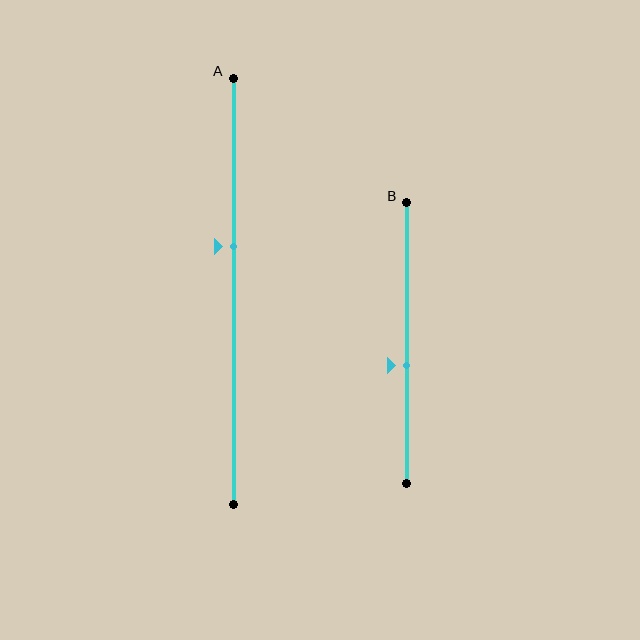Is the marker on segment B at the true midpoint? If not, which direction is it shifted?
No, the marker on segment B is shifted downward by about 8% of the segment length.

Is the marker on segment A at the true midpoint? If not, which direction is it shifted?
No, the marker on segment A is shifted upward by about 11% of the segment length.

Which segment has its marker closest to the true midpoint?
Segment B has its marker closest to the true midpoint.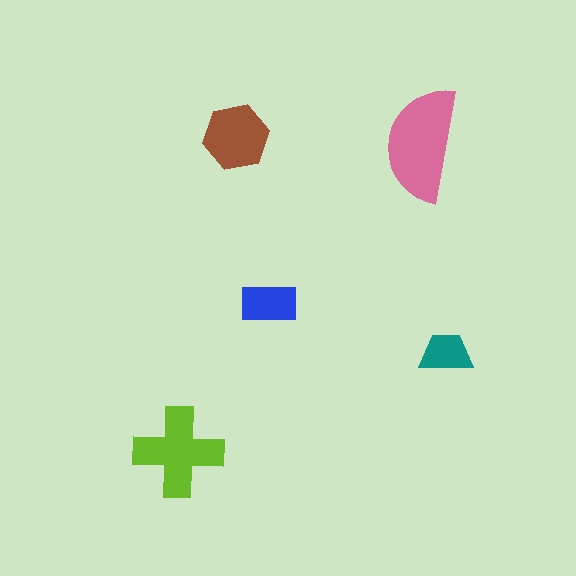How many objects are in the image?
There are 5 objects in the image.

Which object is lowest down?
The lime cross is bottommost.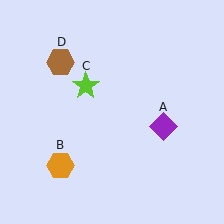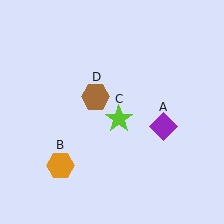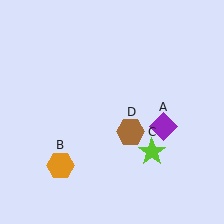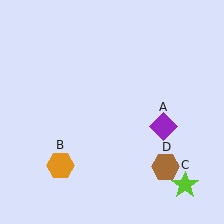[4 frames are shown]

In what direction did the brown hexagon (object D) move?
The brown hexagon (object D) moved down and to the right.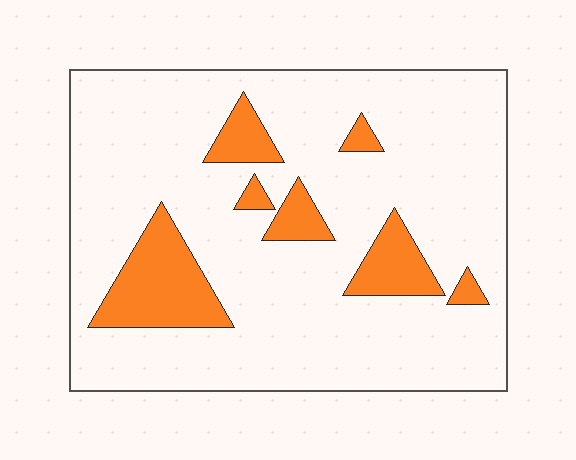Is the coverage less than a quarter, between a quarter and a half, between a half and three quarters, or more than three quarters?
Less than a quarter.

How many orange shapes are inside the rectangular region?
7.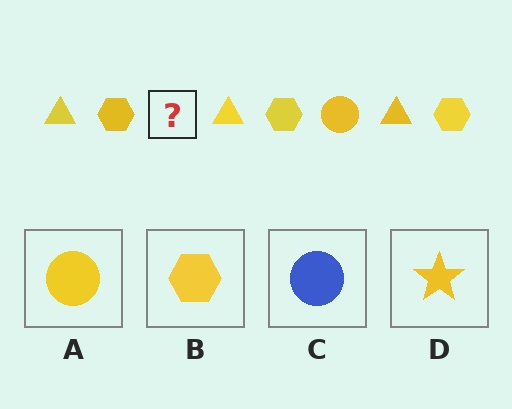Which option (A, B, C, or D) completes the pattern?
A.